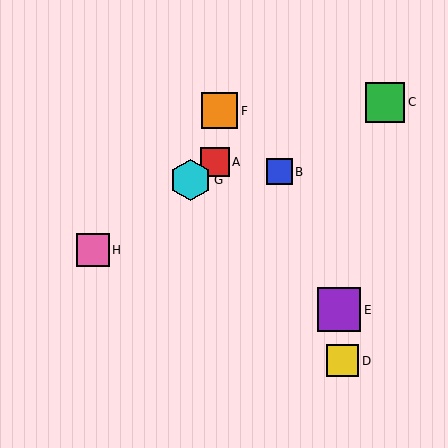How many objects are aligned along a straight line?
3 objects (A, G, H) are aligned along a straight line.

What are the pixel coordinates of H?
Object H is at (93, 250).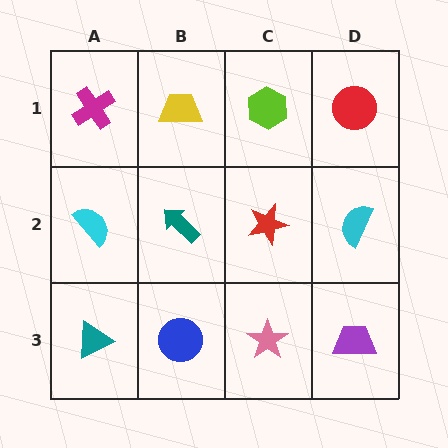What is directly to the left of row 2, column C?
A teal arrow.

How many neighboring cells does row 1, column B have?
3.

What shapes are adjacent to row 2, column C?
A lime hexagon (row 1, column C), a pink star (row 3, column C), a teal arrow (row 2, column B), a cyan semicircle (row 2, column D).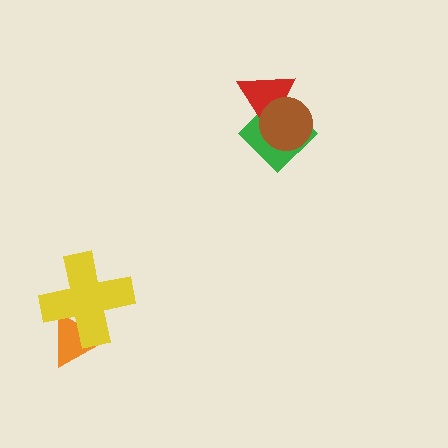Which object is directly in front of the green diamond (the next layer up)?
The red triangle is directly in front of the green diamond.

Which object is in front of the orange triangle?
The yellow cross is in front of the orange triangle.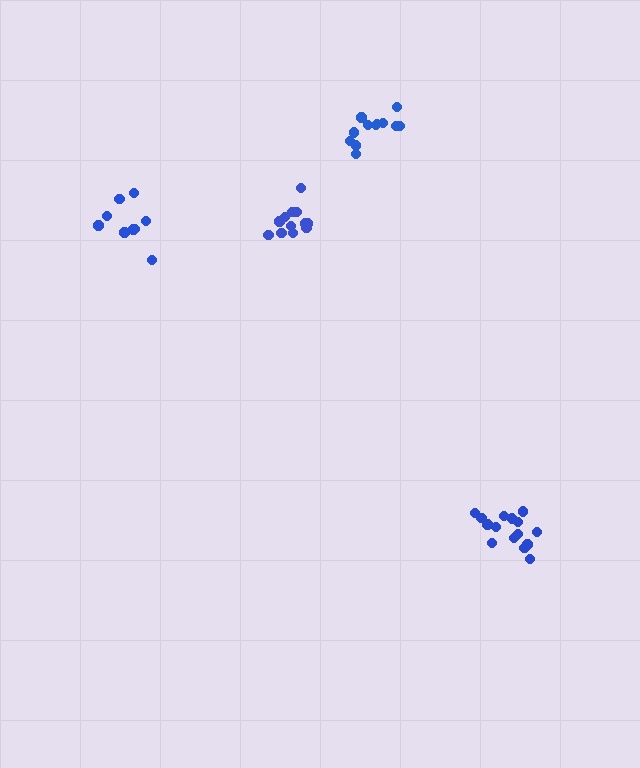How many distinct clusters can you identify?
There are 4 distinct clusters.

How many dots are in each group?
Group 1: 13 dots, Group 2: 12 dots, Group 3: 9 dots, Group 4: 15 dots (49 total).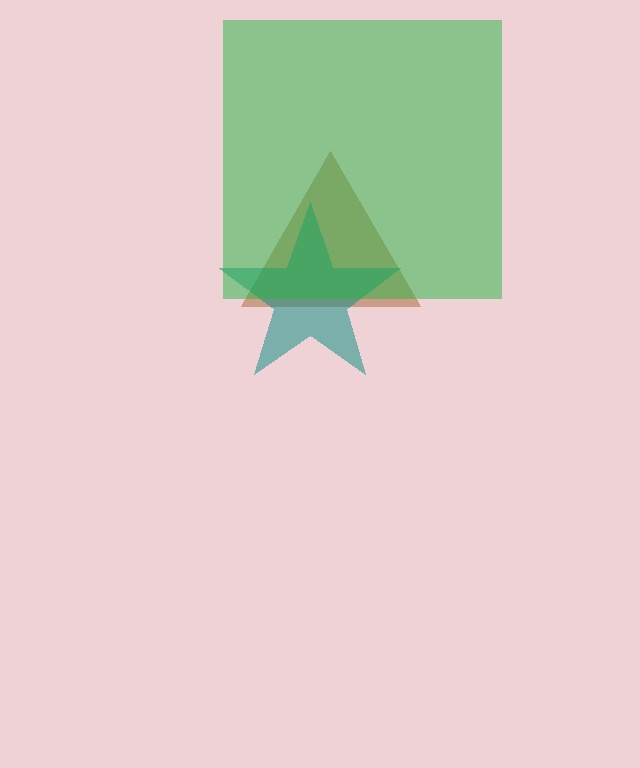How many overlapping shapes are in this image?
There are 3 overlapping shapes in the image.